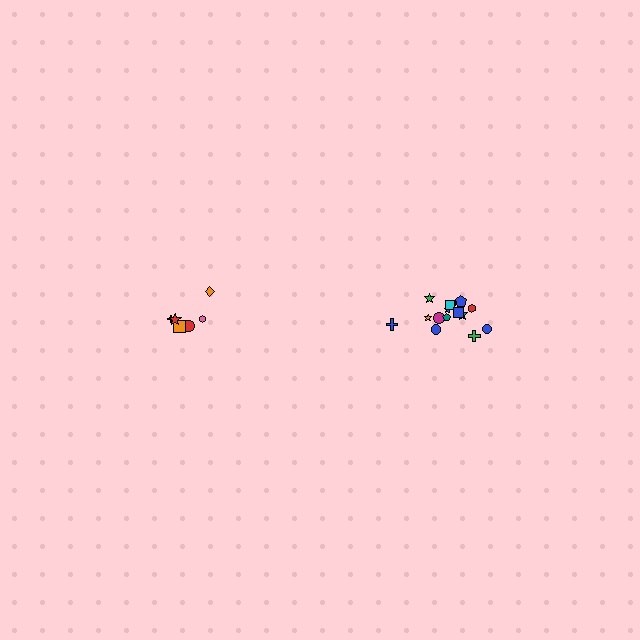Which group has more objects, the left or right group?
The right group.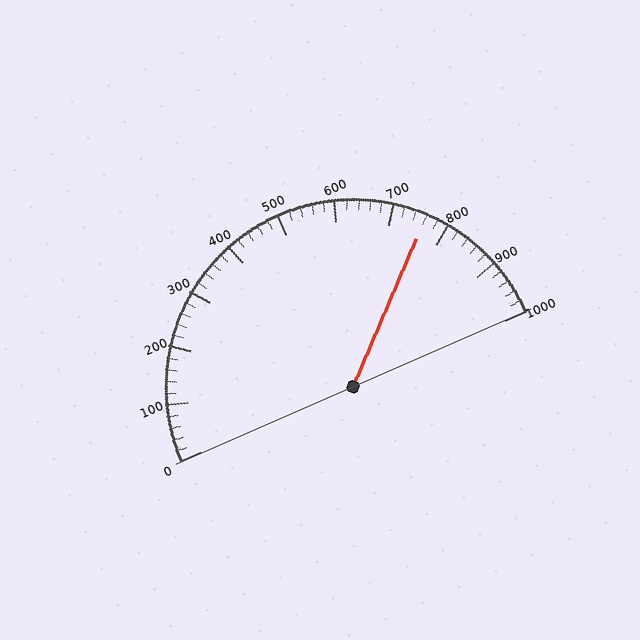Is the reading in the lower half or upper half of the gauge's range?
The reading is in the upper half of the range (0 to 1000).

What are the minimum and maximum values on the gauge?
The gauge ranges from 0 to 1000.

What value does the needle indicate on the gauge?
The needle indicates approximately 760.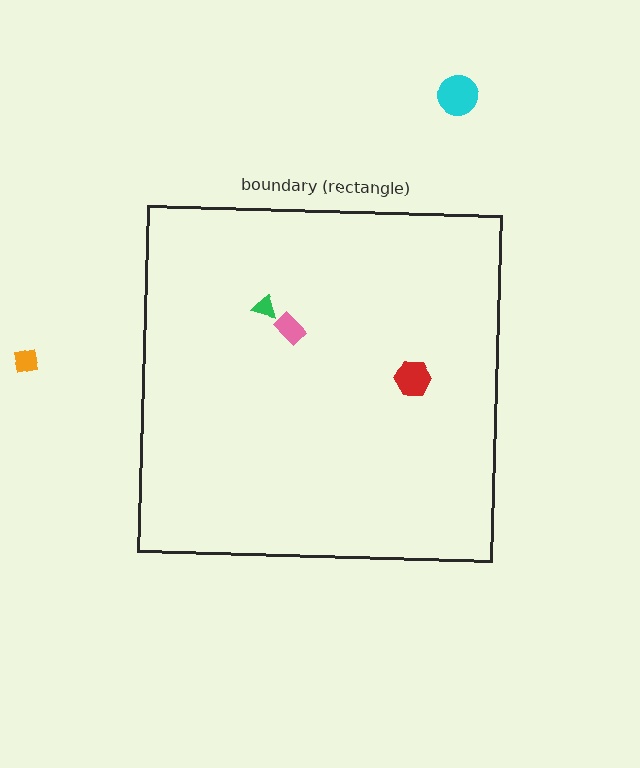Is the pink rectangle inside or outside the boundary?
Inside.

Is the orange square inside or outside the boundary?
Outside.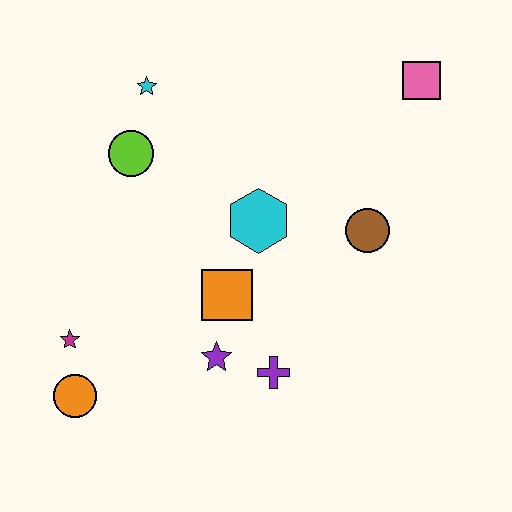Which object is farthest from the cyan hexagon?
The orange circle is farthest from the cyan hexagon.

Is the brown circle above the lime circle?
No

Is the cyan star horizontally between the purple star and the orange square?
No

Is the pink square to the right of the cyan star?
Yes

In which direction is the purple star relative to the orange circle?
The purple star is to the right of the orange circle.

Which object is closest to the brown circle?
The cyan hexagon is closest to the brown circle.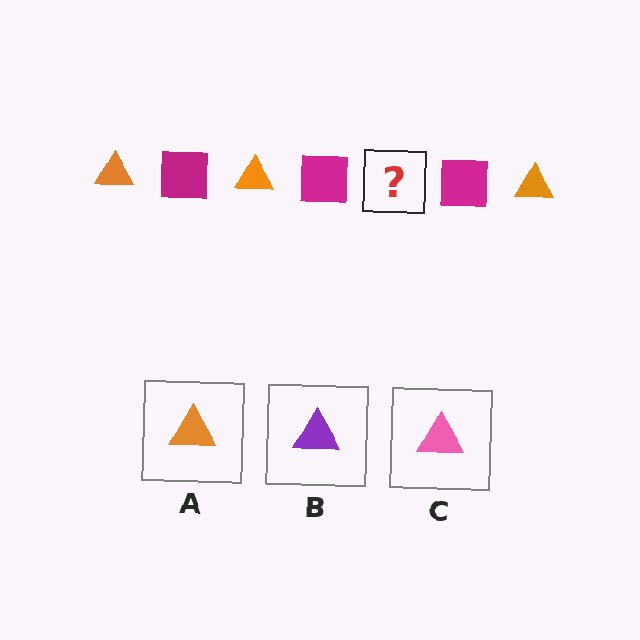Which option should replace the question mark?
Option A.